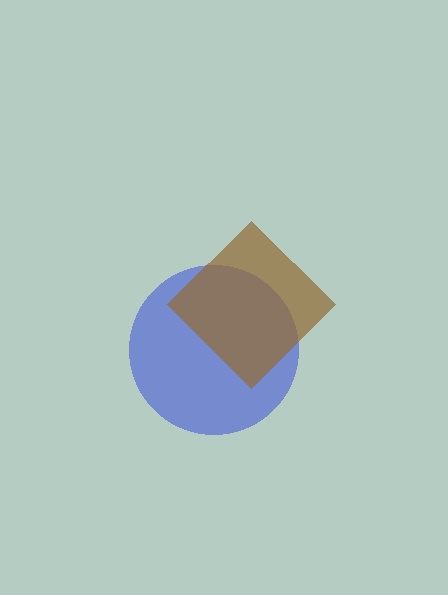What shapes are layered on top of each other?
The layered shapes are: a blue circle, a brown diamond.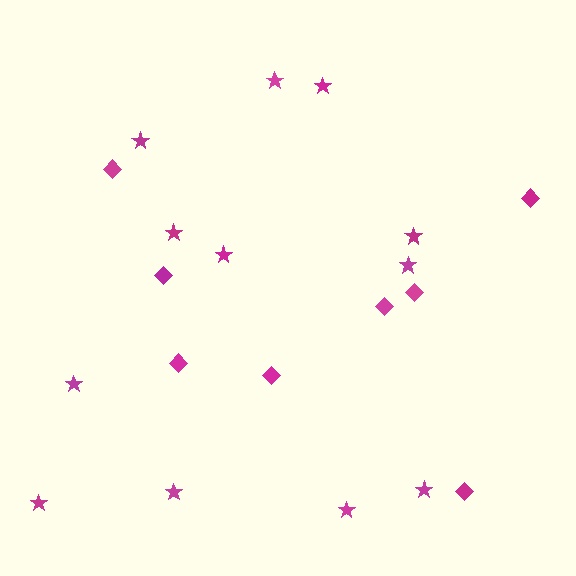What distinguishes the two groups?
There are 2 groups: one group of diamonds (8) and one group of stars (12).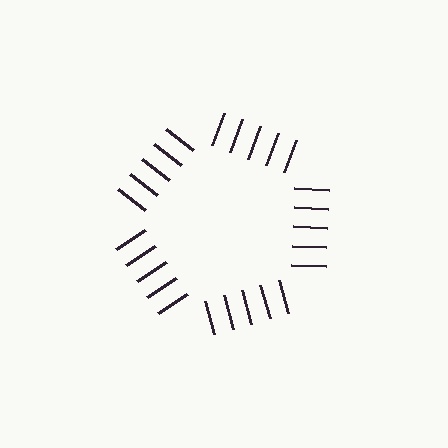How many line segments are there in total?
25 — 5 along each of the 5 edges.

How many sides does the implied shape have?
5 sides — the line-ends trace a pentagon.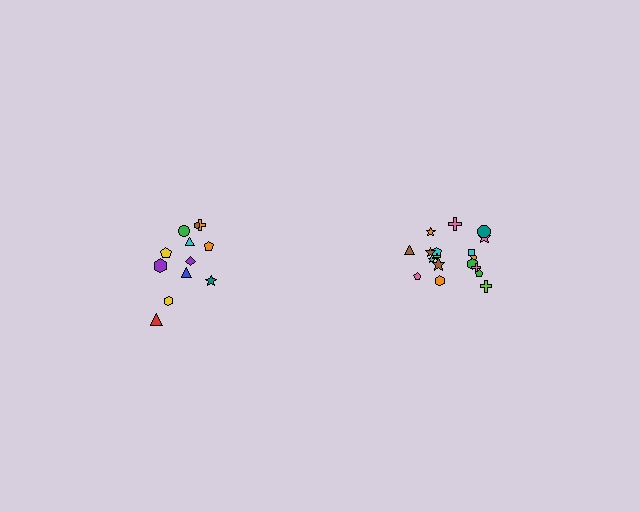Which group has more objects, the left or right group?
The right group.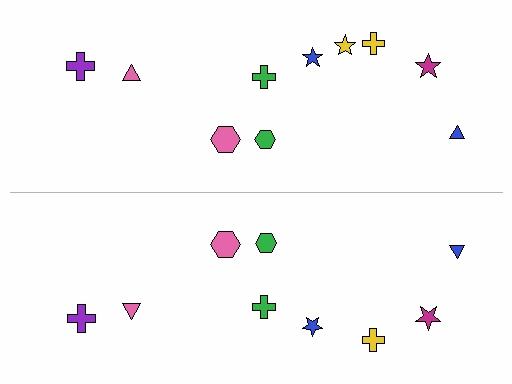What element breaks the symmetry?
A yellow star is missing from the bottom side.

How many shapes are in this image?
There are 19 shapes in this image.